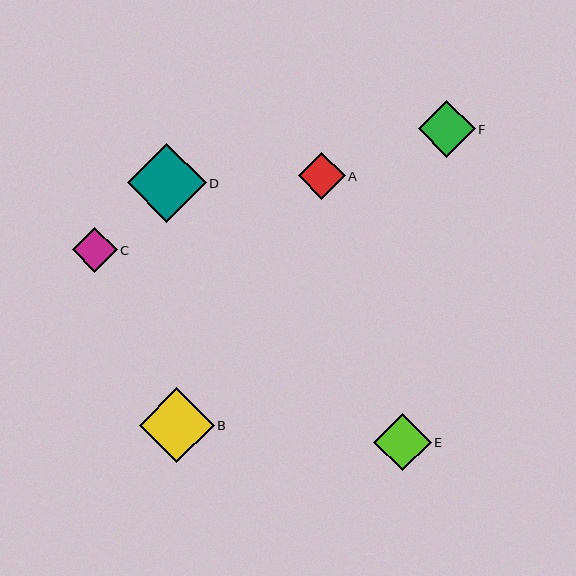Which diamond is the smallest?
Diamond C is the smallest with a size of approximately 45 pixels.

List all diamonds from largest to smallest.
From largest to smallest: D, B, E, F, A, C.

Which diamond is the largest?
Diamond D is the largest with a size of approximately 79 pixels.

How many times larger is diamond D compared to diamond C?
Diamond D is approximately 1.8 times the size of diamond C.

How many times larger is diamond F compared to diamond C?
Diamond F is approximately 1.3 times the size of diamond C.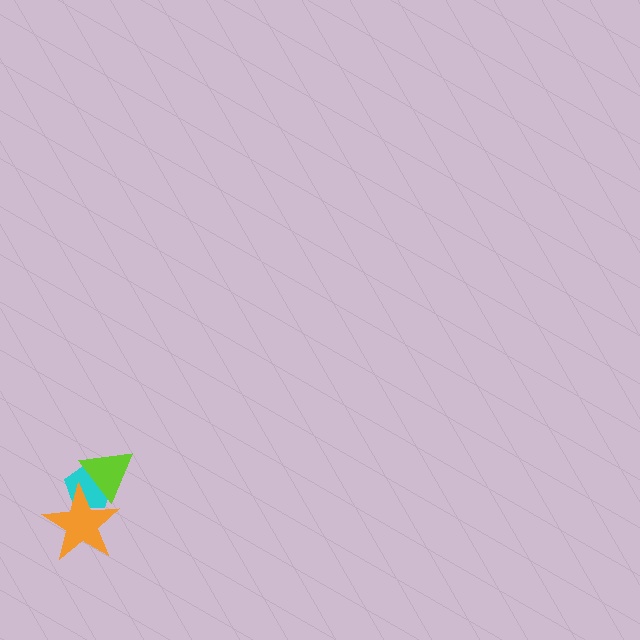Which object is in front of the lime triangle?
The orange star is in front of the lime triangle.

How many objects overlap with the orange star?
2 objects overlap with the orange star.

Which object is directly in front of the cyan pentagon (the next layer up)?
The lime triangle is directly in front of the cyan pentagon.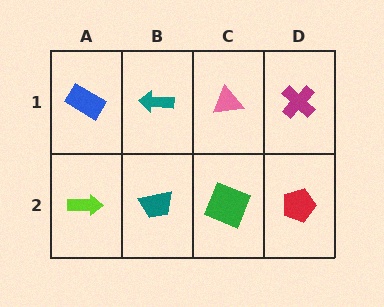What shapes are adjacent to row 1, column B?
A teal trapezoid (row 2, column B), a blue rectangle (row 1, column A), a pink triangle (row 1, column C).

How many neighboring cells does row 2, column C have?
3.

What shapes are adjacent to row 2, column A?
A blue rectangle (row 1, column A), a teal trapezoid (row 2, column B).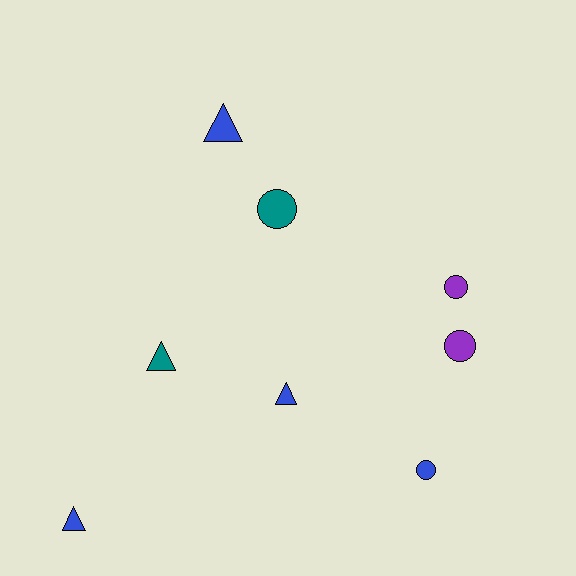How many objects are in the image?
There are 8 objects.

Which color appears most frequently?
Blue, with 4 objects.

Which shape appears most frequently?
Circle, with 4 objects.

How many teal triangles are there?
There is 1 teal triangle.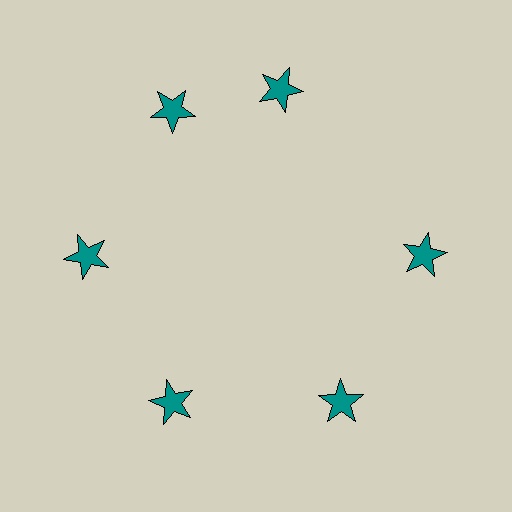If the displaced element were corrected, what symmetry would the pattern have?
It would have 6-fold rotational symmetry — the pattern would map onto itself every 60 degrees.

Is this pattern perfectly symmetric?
No. The 6 teal stars are arranged in a ring, but one element near the 1 o'clock position is rotated out of alignment along the ring, breaking the 6-fold rotational symmetry.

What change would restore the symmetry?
The symmetry would be restored by rotating it back into even spacing with its neighbors so that all 6 stars sit at equal angles and equal distance from the center.